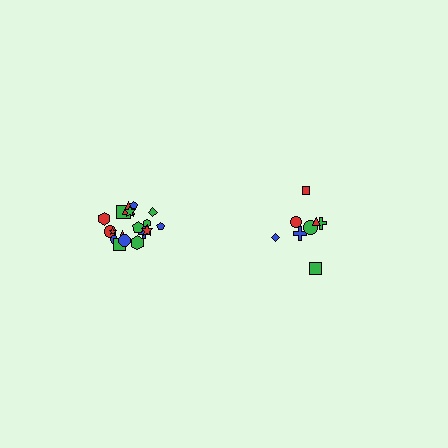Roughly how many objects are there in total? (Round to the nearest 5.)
Roughly 25 objects in total.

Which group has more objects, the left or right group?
The left group.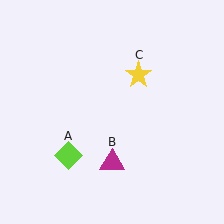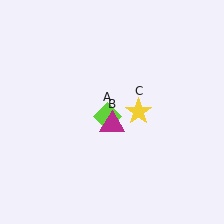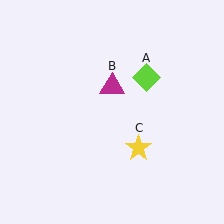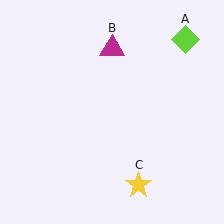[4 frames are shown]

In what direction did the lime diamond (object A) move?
The lime diamond (object A) moved up and to the right.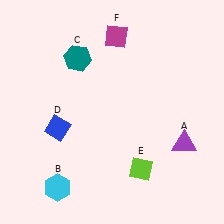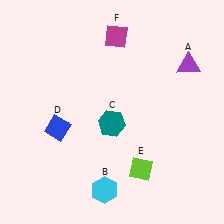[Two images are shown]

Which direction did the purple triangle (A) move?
The purple triangle (A) moved up.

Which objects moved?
The objects that moved are: the purple triangle (A), the cyan hexagon (B), the teal hexagon (C).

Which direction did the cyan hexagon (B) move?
The cyan hexagon (B) moved right.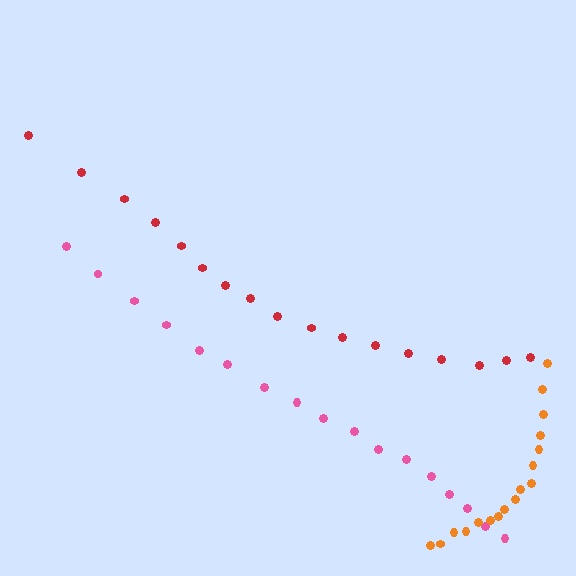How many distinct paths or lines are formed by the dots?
There are 3 distinct paths.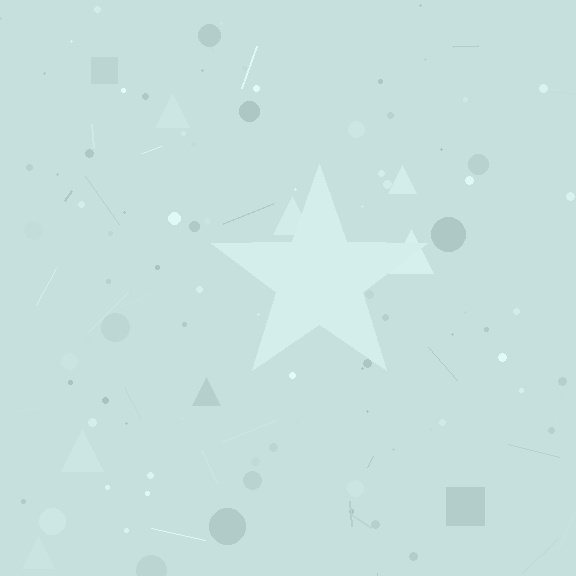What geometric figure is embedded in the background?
A star is embedded in the background.